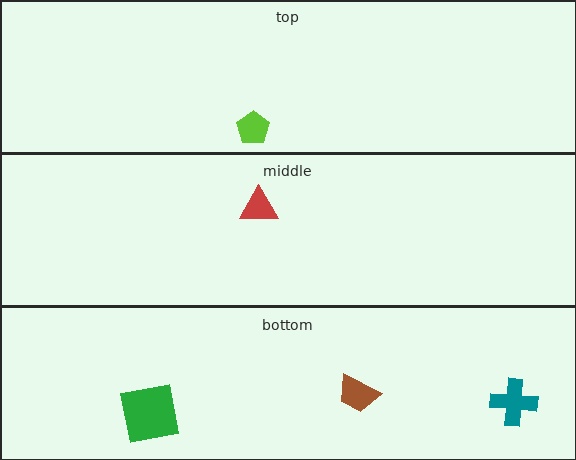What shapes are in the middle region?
The red triangle.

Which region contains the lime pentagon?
The top region.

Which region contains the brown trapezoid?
The bottom region.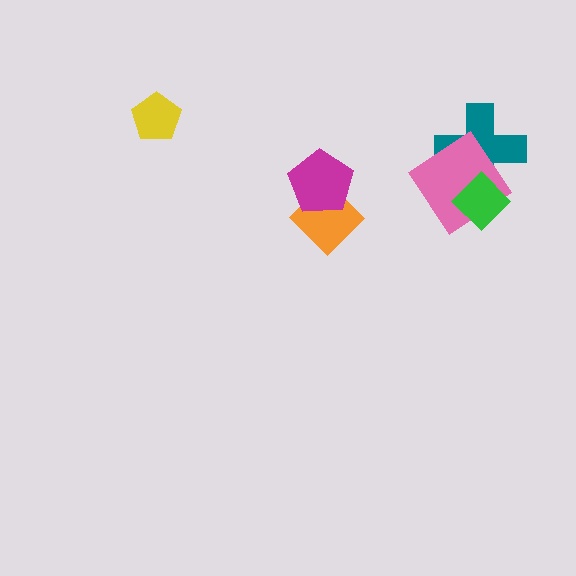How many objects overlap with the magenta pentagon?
1 object overlaps with the magenta pentagon.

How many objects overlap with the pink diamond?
2 objects overlap with the pink diamond.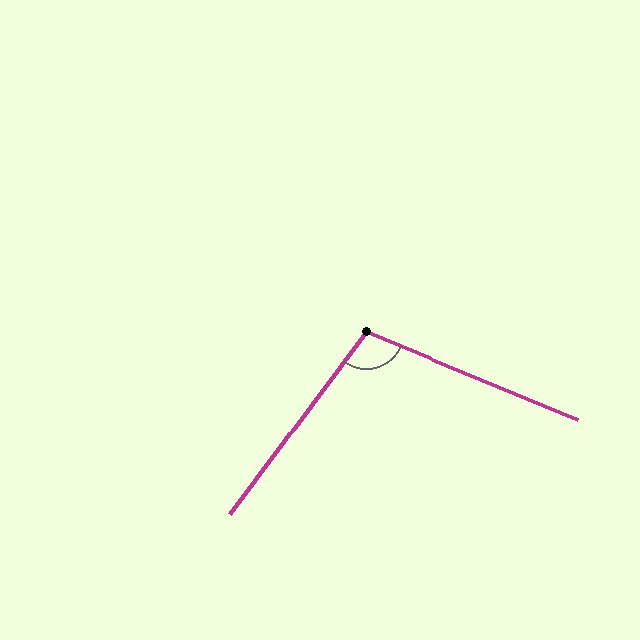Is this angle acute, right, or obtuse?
It is obtuse.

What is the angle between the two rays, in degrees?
Approximately 104 degrees.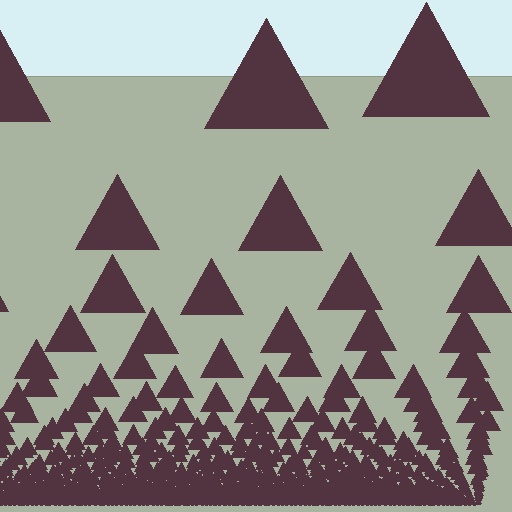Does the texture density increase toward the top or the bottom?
Density increases toward the bottom.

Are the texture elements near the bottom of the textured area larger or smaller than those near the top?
Smaller. The gradient is inverted — elements near the bottom are smaller and denser.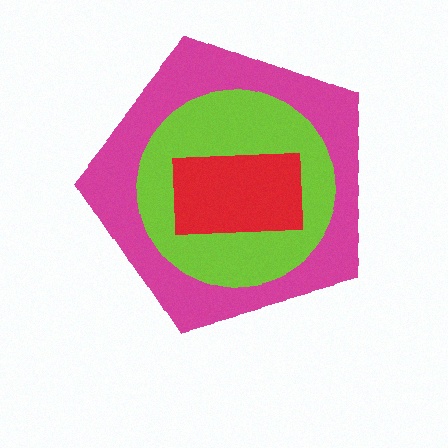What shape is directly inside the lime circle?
The red rectangle.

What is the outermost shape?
The magenta pentagon.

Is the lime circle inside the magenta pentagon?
Yes.